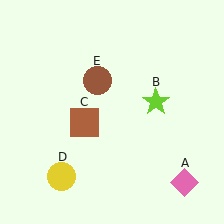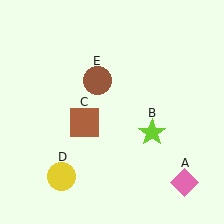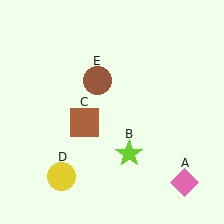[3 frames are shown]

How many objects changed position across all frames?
1 object changed position: lime star (object B).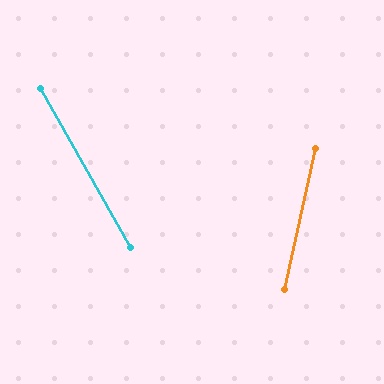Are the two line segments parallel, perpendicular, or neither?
Neither parallel nor perpendicular — they differ by about 42°.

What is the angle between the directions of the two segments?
Approximately 42 degrees.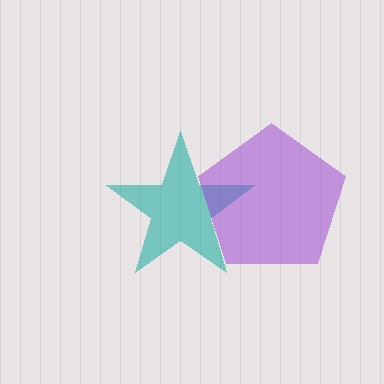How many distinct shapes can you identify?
There are 2 distinct shapes: a teal star, a purple pentagon.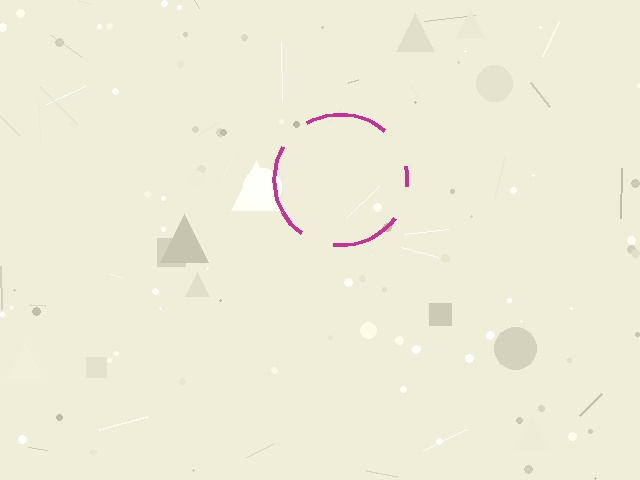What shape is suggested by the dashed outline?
The dashed outline suggests a circle.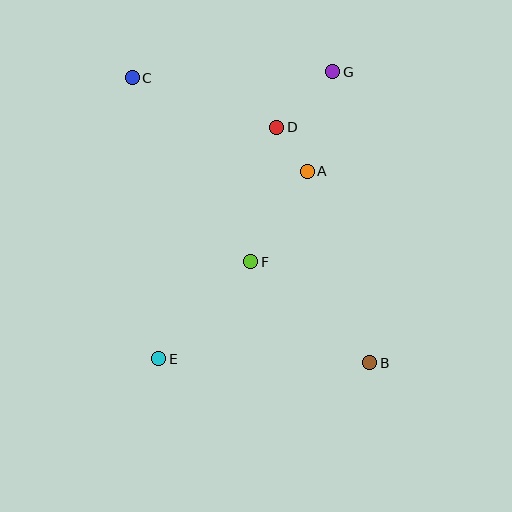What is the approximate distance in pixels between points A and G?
The distance between A and G is approximately 103 pixels.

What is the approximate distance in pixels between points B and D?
The distance between B and D is approximately 253 pixels.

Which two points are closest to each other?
Points A and D are closest to each other.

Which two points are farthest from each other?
Points B and C are farthest from each other.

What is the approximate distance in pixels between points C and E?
The distance between C and E is approximately 282 pixels.